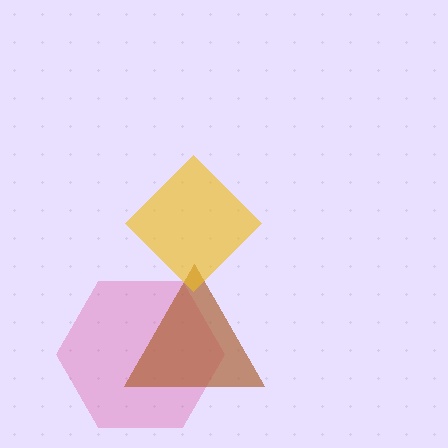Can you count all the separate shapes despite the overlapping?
Yes, there are 3 separate shapes.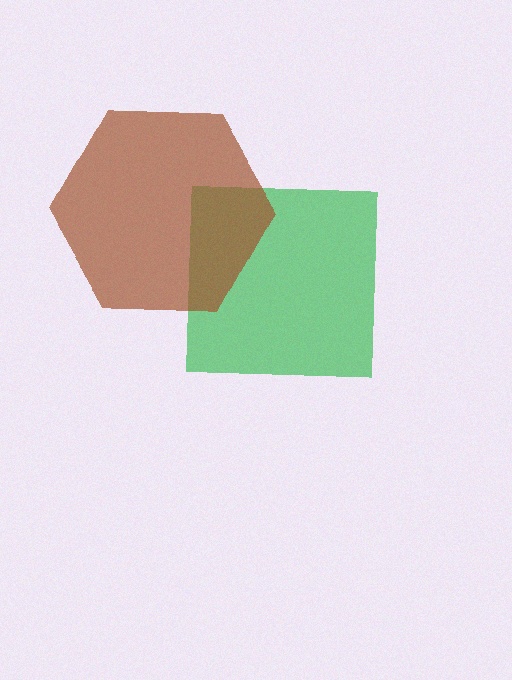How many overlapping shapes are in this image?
There are 2 overlapping shapes in the image.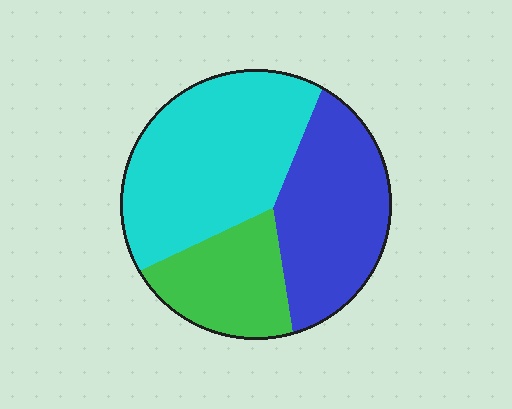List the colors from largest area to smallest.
From largest to smallest: cyan, blue, green.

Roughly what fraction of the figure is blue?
Blue covers around 35% of the figure.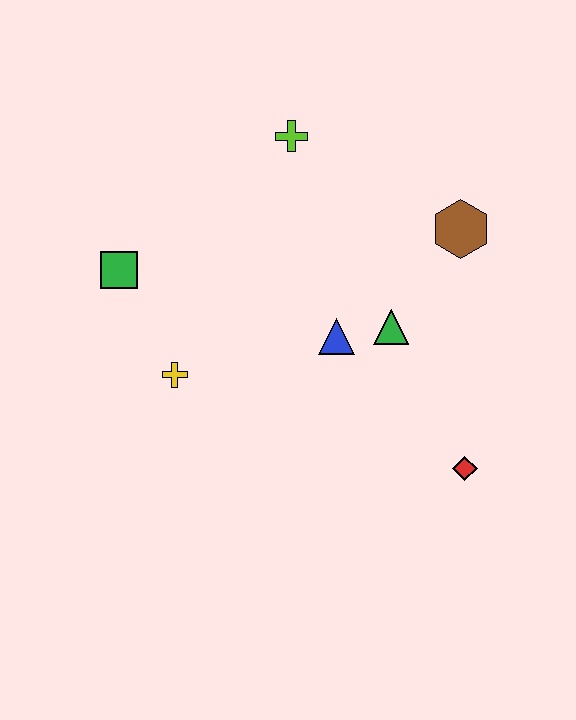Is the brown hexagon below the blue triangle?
No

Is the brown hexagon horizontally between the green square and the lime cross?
No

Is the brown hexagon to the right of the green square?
Yes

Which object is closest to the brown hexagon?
The green triangle is closest to the brown hexagon.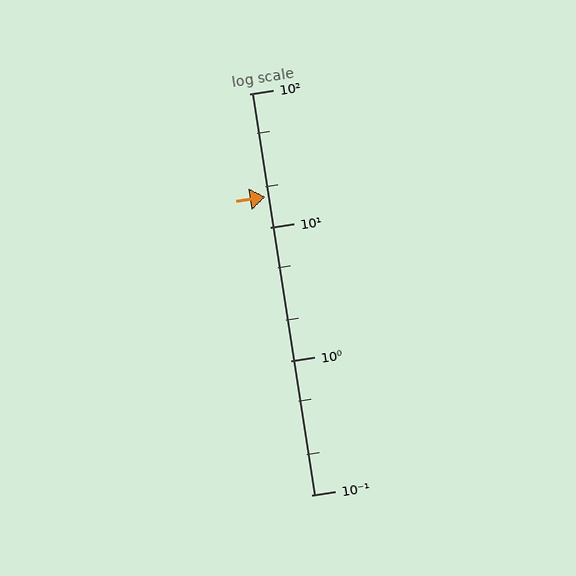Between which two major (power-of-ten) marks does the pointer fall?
The pointer is between 10 and 100.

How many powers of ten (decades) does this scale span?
The scale spans 3 decades, from 0.1 to 100.